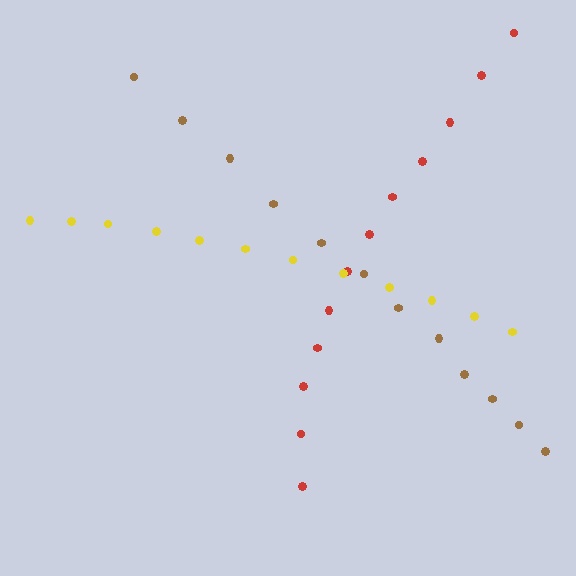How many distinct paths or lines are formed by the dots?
There are 3 distinct paths.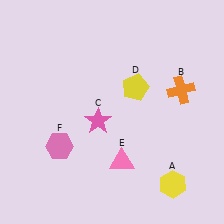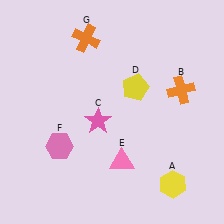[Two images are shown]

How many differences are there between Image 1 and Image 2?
There is 1 difference between the two images.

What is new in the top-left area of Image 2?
An orange cross (G) was added in the top-left area of Image 2.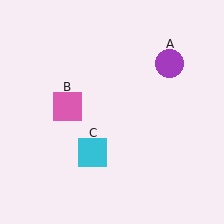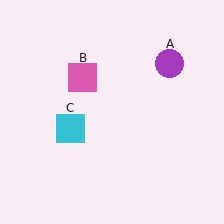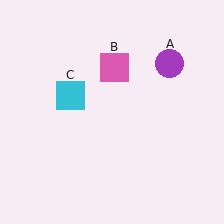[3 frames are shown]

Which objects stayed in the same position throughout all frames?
Purple circle (object A) remained stationary.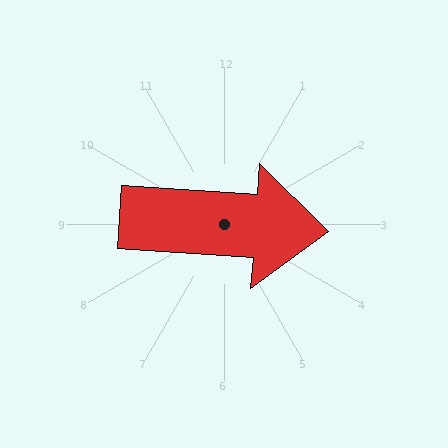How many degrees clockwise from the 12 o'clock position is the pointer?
Approximately 94 degrees.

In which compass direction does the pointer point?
East.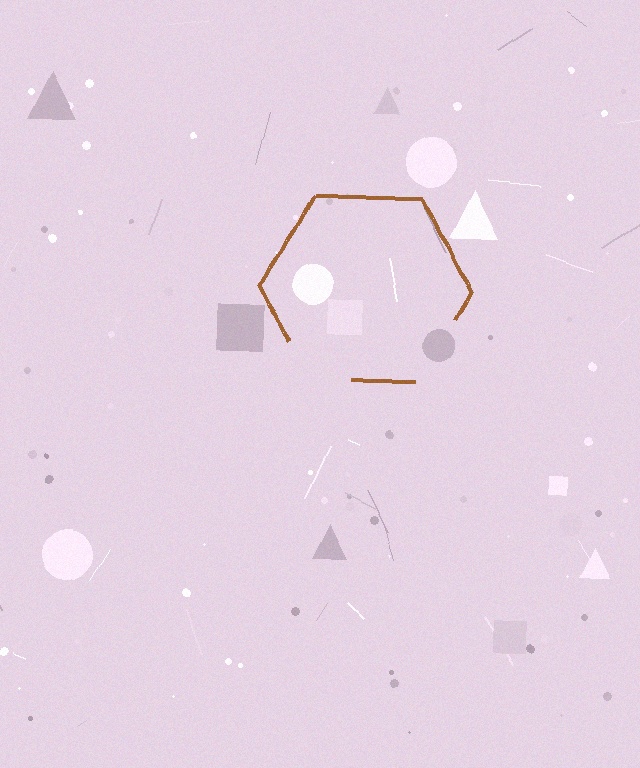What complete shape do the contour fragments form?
The contour fragments form a hexagon.